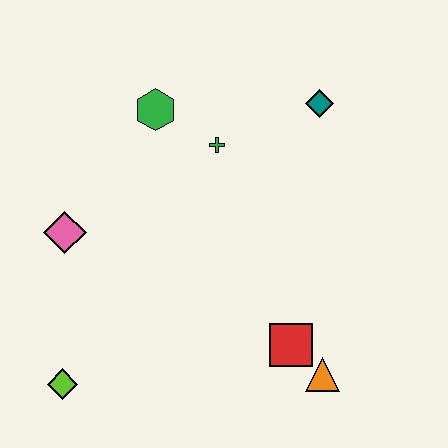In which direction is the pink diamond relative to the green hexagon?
The pink diamond is below the green hexagon.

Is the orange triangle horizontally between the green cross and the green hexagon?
No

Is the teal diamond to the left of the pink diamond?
No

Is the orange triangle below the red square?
Yes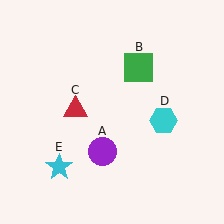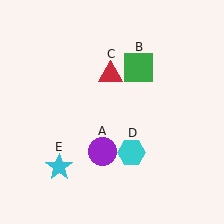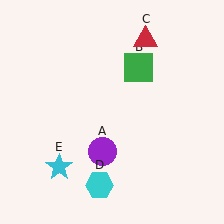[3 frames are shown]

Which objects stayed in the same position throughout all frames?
Purple circle (object A) and green square (object B) and cyan star (object E) remained stationary.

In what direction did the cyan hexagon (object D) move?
The cyan hexagon (object D) moved down and to the left.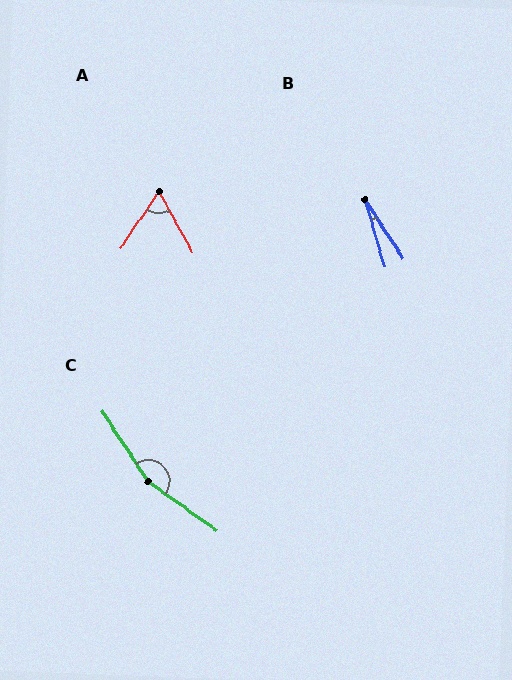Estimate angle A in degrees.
Approximately 62 degrees.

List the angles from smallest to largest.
B (17°), A (62°), C (159°).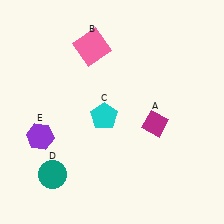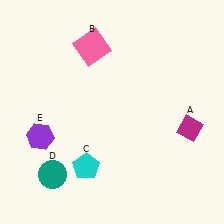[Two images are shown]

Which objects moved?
The objects that moved are: the magenta diamond (A), the cyan pentagon (C).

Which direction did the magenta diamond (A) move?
The magenta diamond (A) moved right.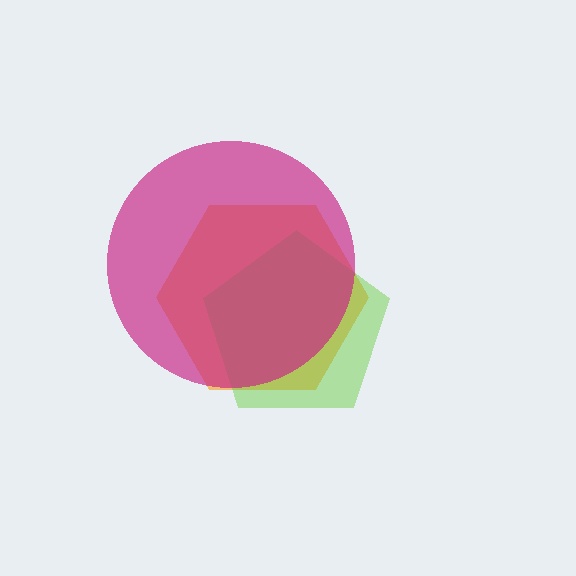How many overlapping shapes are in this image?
There are 3 overlapping shapes in the image.